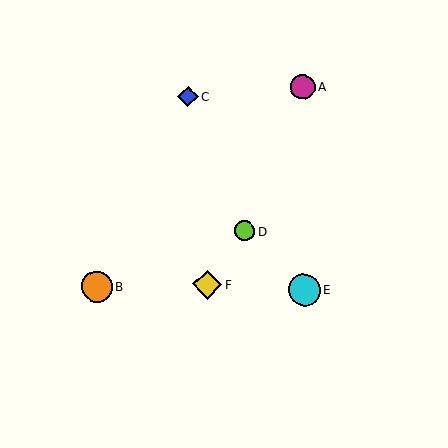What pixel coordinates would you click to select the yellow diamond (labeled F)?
Click at (207, 284) to select the yellow diamond F.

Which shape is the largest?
The cyan circle (labeled E) is the largest.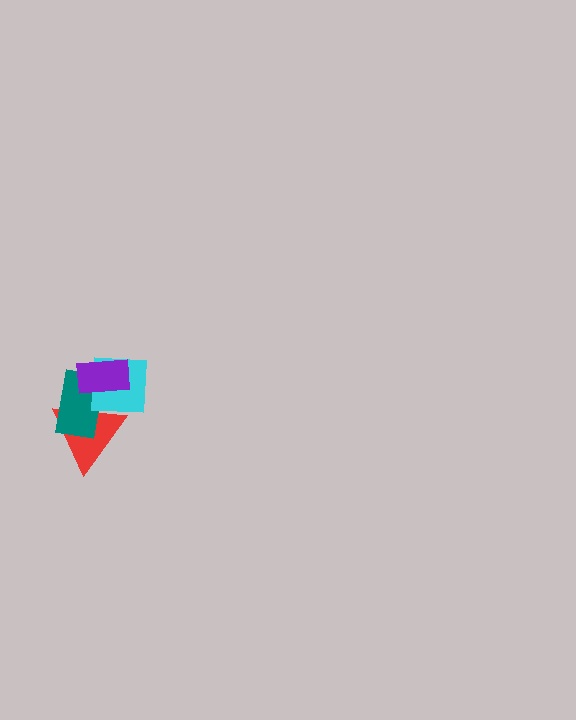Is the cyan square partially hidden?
Yes, it is partially covered by another shape.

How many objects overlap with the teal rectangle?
3 objects overlap with the teal rectangle.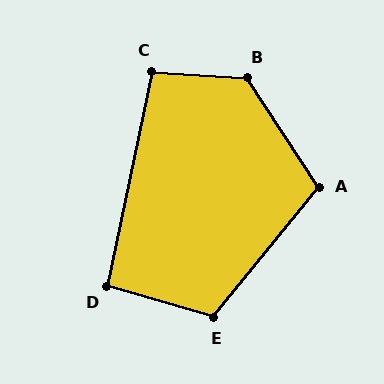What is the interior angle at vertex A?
Approximately 108 degrees (obtuse).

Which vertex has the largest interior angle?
B, at approximately 127 degrees.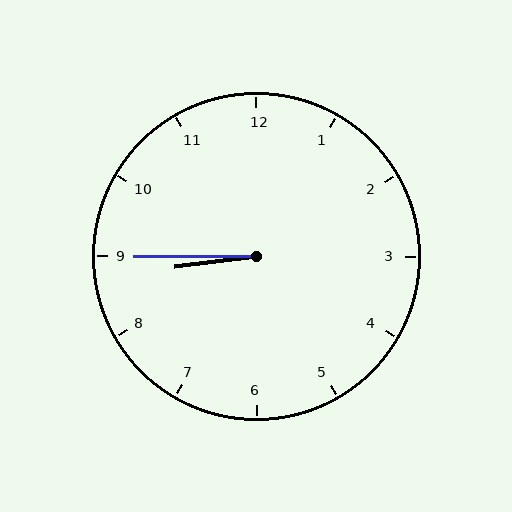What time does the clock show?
8:45.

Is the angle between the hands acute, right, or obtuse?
It is acute.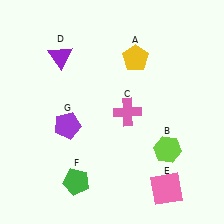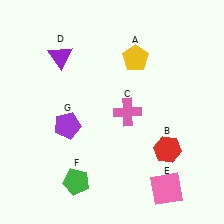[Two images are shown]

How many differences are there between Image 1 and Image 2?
There is 1 difference between the two images.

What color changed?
The hexagon (B) changed from lime in Image 1 to red in Image 2.